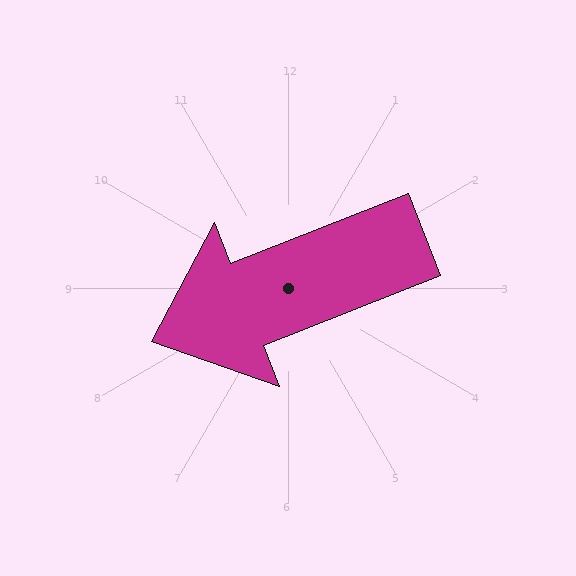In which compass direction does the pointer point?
West.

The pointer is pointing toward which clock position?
Roughly 8 o'clock.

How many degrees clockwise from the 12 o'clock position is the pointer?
Approximately 249 degrees.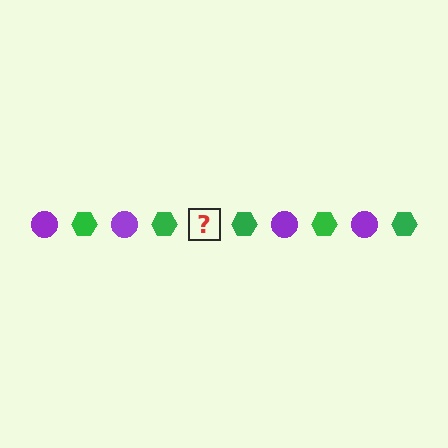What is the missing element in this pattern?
The missing element is a purple circle.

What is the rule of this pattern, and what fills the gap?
The rule is that the pattern alternates between purple circle and green hexagon. The gap should be filled with a purple circle.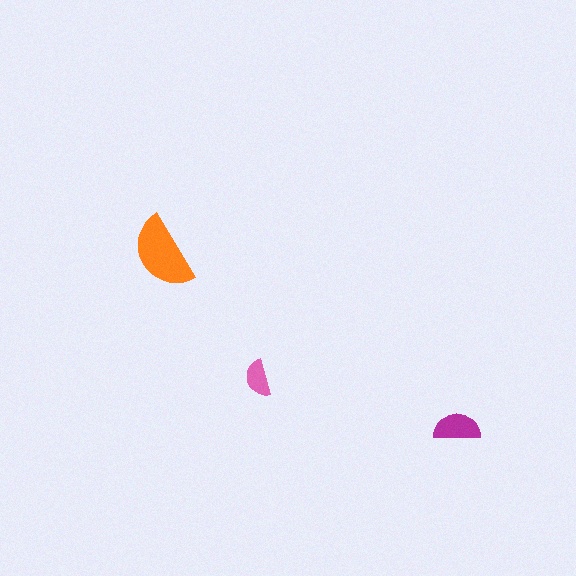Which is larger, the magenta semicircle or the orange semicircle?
The orange one.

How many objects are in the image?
There are 3 objects in the image.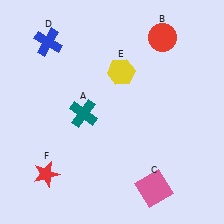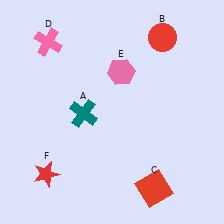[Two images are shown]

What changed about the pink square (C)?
In Image 1, C is pink. In Image 2, it changed to red.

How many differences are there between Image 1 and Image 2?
There are 3 differences between the two images.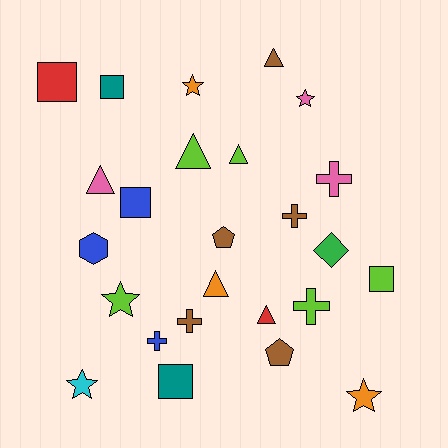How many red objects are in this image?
There are 2 red objects.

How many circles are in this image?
There are no circles.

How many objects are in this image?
There are 25 objects.